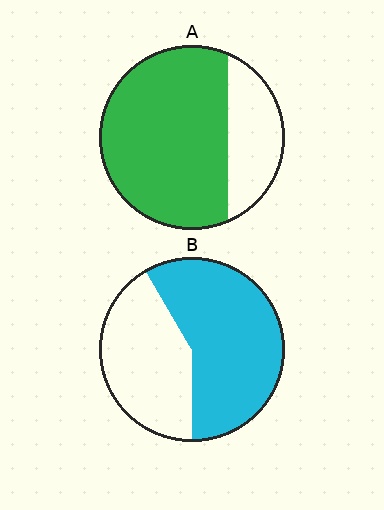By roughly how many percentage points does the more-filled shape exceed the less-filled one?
By roughly 15 percentage points (A over B).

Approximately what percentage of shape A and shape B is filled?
A is approximately 75% and B is approximately 60%.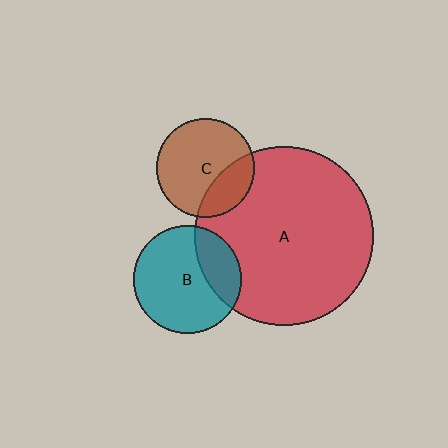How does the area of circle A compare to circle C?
Approximately 3.3 times.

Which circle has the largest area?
Circle A (red).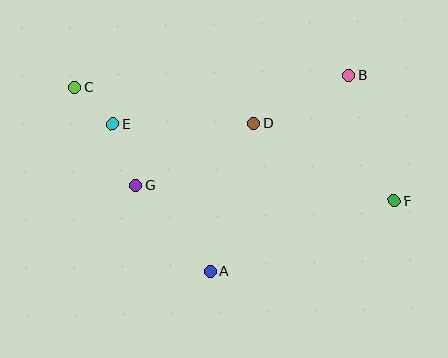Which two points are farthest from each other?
Points C and F are farthest from each other.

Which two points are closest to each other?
Points C and E are closest to each other.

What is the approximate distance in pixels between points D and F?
The distance between D and F is approximately 161 pixels.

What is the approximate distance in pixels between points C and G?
The distance between C and G is approximately 115 pixels.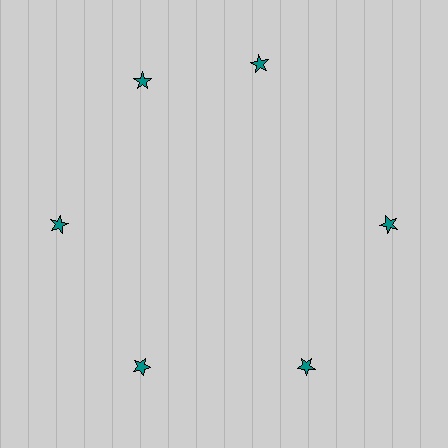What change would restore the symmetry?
The symmetry would be restored by rotating it back into even spacing with its neighbors so that all 6 stars sit at equal angles and equal distance from the center.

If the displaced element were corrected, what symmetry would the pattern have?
It would have 6-fold rotational symmetry — the pattern would map onto itself every 60 degrees.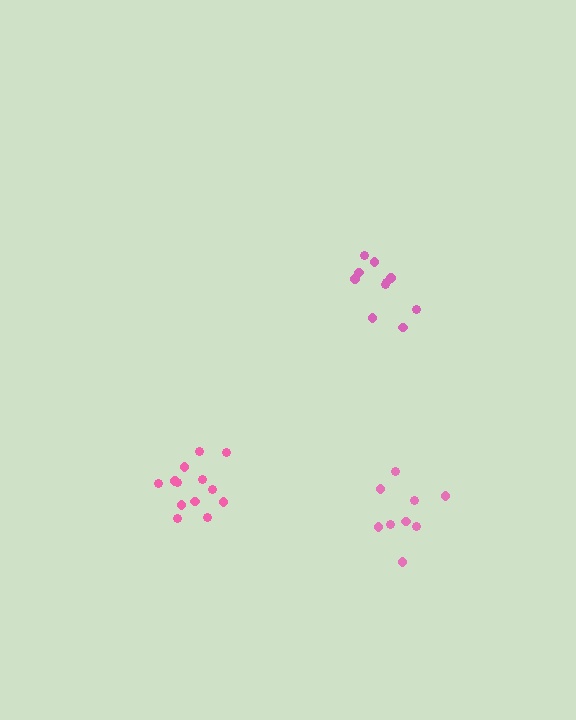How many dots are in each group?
Group 1: 10 dots, Group 2: 13 dots, Group 3: 9 dots (32 total).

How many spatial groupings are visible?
There are 3 spatial groupings.